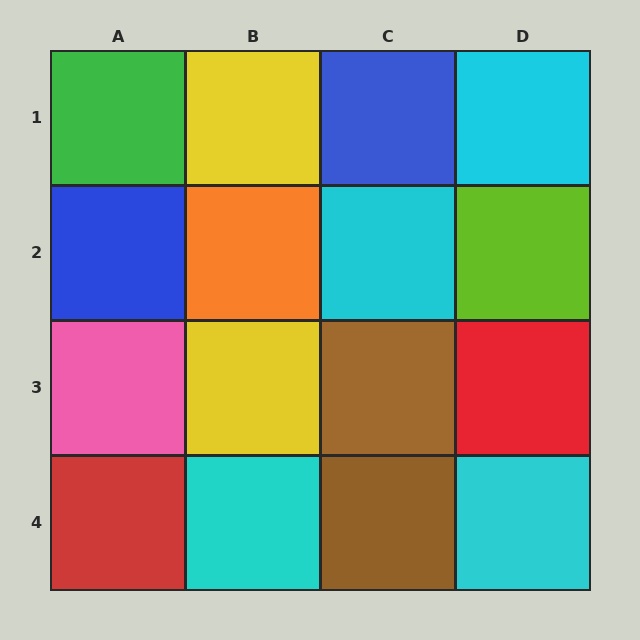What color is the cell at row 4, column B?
Cyan.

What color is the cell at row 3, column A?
Pink.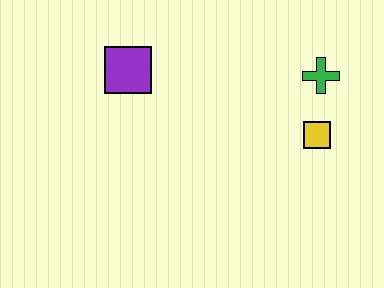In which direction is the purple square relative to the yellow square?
The purple square is to the left of the yellow square.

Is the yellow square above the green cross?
No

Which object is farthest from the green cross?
The purple square is farthest from the green cross.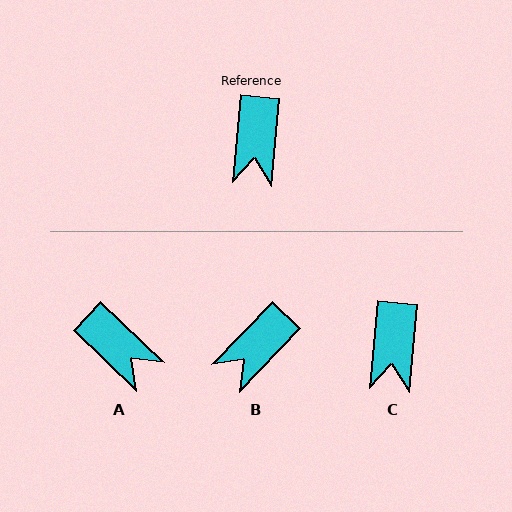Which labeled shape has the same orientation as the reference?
C.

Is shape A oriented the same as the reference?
No, it is off by about 52 degrees.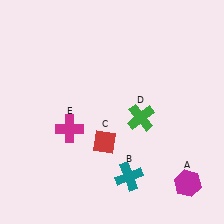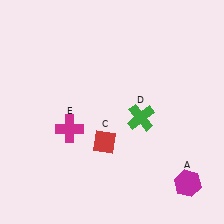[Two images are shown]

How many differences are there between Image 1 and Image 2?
There is 1 difference between the two images.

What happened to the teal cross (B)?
The teal cross (B) was removed in Image 2. It was in the bottom-right area of Image 1.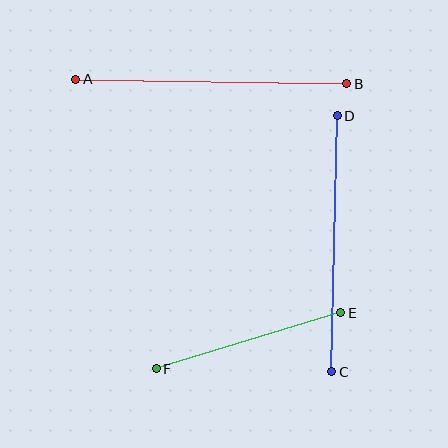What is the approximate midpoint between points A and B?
The midpoint is at approximately (211, 82) pixels.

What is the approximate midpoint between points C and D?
The midpoint is at approximately (334, 244) pixels.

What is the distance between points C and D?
The distance is approximately 256 pixels.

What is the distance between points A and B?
The distance is approximately 271 pixels.